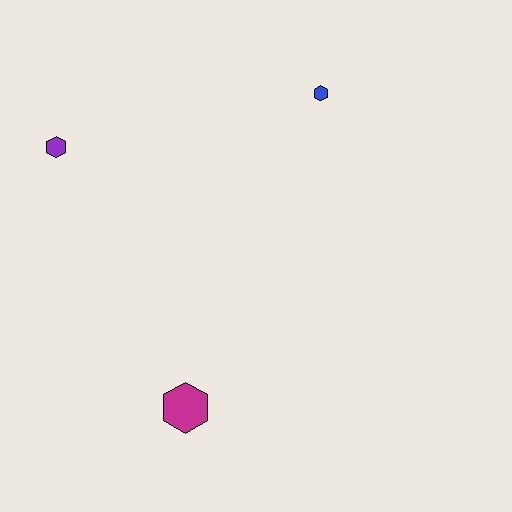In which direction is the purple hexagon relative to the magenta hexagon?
The purple hexagon is above the magenta hexagon.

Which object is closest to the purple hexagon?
The blue hexagon is closest to the purple hexagon.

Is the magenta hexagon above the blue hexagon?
No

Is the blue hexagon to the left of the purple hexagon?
No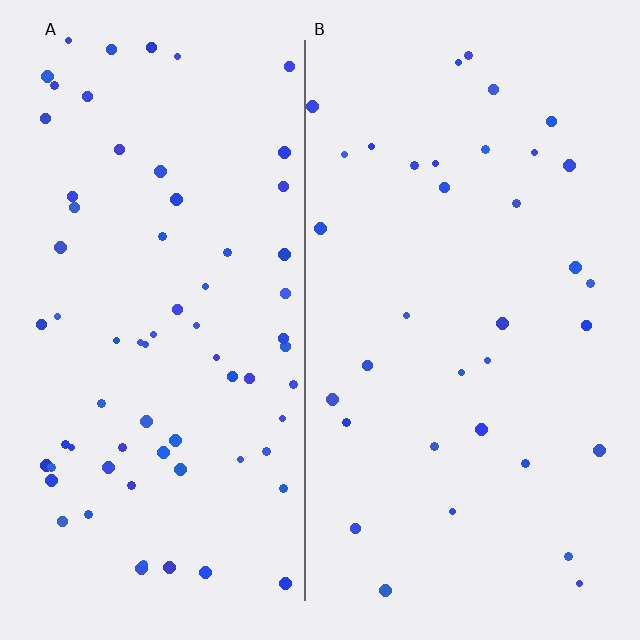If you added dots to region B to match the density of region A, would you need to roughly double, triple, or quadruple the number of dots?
Approximately double.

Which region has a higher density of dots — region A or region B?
A (the left).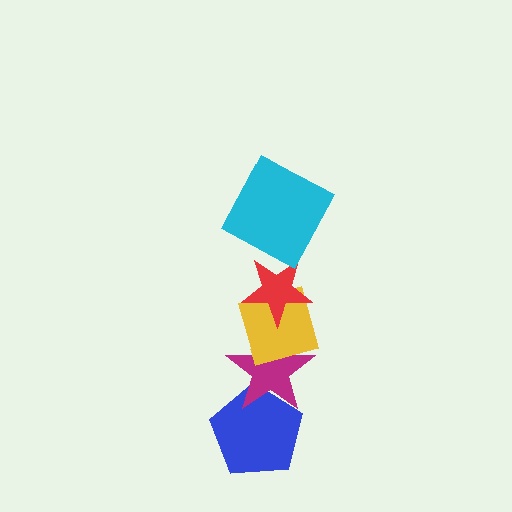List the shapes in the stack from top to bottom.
From top to bottom: the cyan square, the red star, the yellow diamond, the magenta star, the blue pentagon.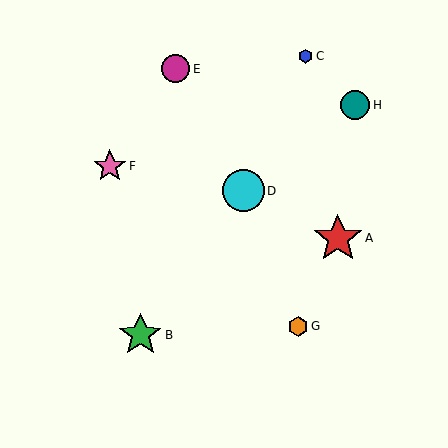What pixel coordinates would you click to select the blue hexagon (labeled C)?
Click at (306, 56) to select the blue hexagon C.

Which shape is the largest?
The red star (labeled A) is the largest.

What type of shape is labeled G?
Shape G is an orange hexagon.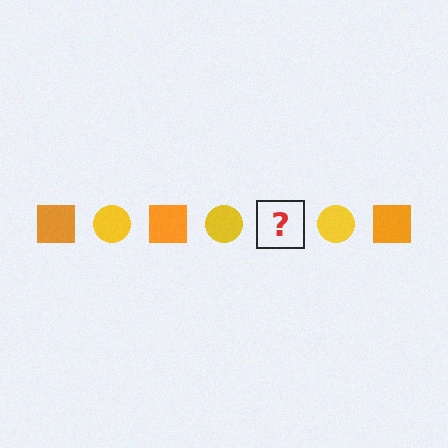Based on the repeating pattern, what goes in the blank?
The blank should be an orange square.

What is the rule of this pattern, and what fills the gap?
The rule is that the pattern alternates between orange square and yellow circle. The gap should be filled with an orange square.